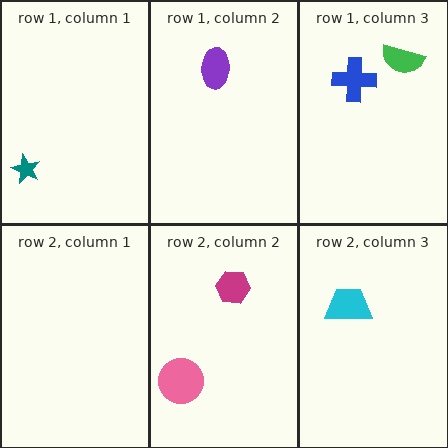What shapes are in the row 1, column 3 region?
The blue cross, the green semicircle.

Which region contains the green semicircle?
The row 1, column 3 region.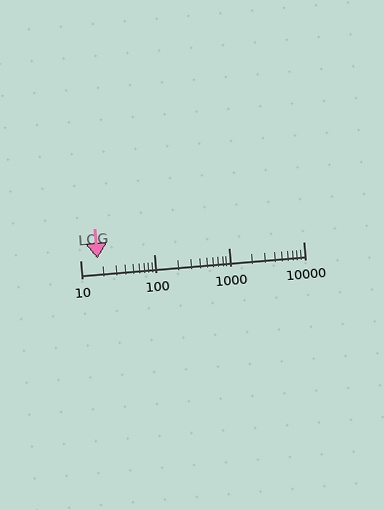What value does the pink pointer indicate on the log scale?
The pointer indicates approximately 17.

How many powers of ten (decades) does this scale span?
The scale spans 3 decades, from 10 to 10000.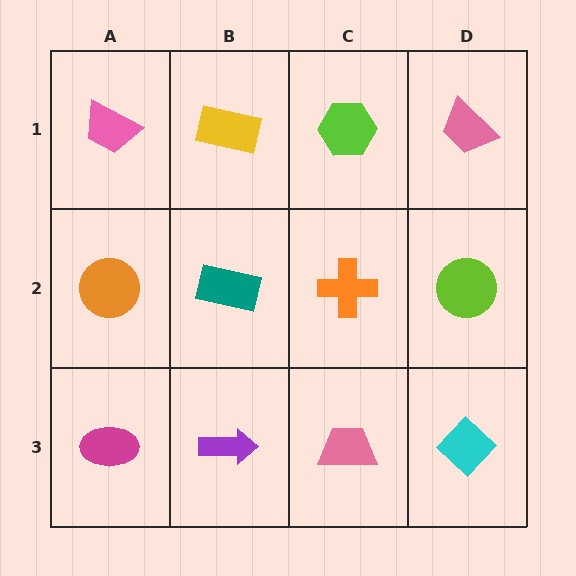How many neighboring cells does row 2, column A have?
3.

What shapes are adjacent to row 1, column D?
A lime circle (row 2, column D), a lime hexagon (row 1, column C).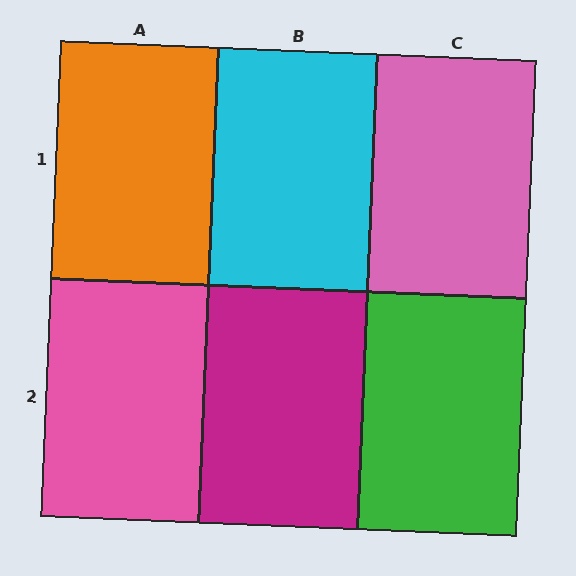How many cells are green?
1 cell is green.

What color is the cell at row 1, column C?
Pink.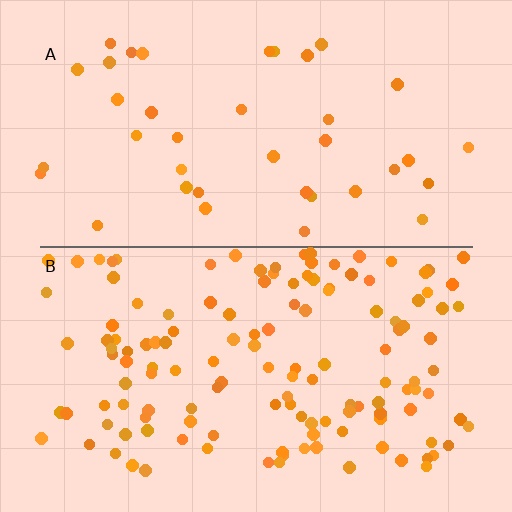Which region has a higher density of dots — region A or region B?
B (the bottom).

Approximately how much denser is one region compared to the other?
Approximately 3.5× — region B over region A.